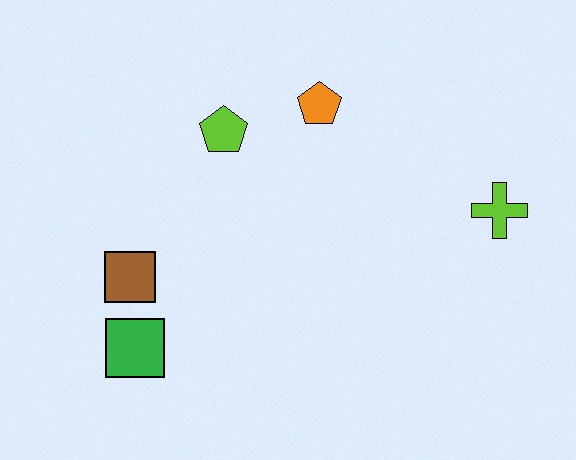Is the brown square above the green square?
Yes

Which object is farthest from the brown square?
The lime cross is farthest from the brown square.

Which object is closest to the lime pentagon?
The orange pentagon is closest to the lime pentagon.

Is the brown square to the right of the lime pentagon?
No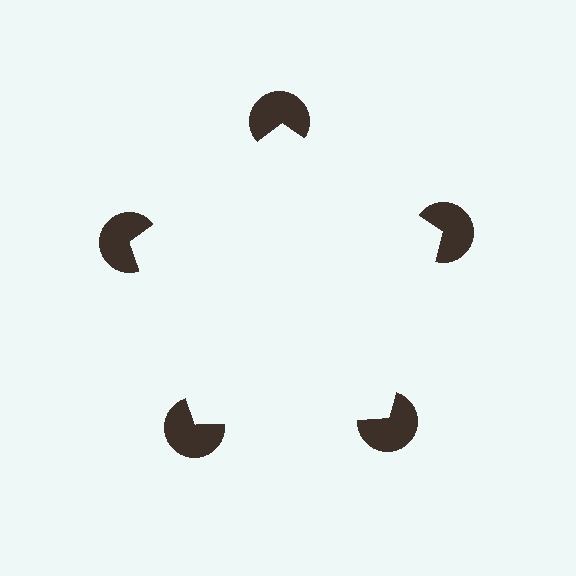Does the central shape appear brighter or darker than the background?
It typically appears slightly brighter than the background, even though no actual brightness change is drawn.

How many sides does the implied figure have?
5 sides.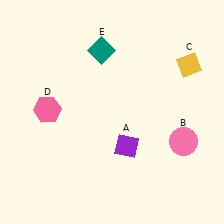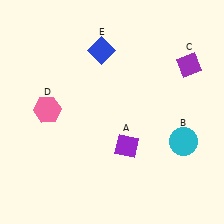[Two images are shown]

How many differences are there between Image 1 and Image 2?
There are 3 differences between the two images.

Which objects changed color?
B changed from pink to cyan. C changed from yellow to purple. E changed from teal to blue.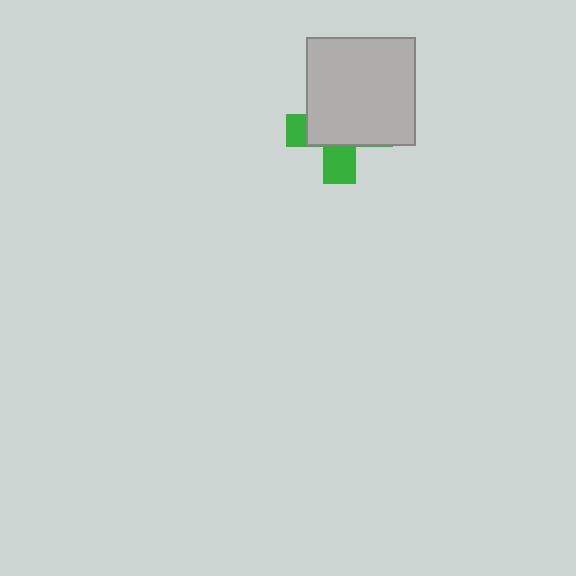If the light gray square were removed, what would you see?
You would see the complete green cross.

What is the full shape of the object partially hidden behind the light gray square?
The partially hidden object is a green cross.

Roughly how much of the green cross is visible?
A small part of it is visible (roughly 34%).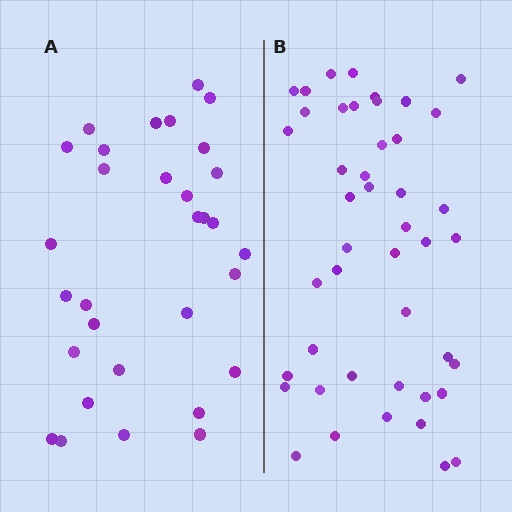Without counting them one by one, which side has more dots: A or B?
Region B (the right region) has more dots.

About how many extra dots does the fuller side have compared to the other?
Region B has approximately 15 more dots than region A.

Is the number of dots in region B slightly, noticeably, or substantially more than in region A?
Region B has substantially more. The ratio is roughly 1.5 to 1.